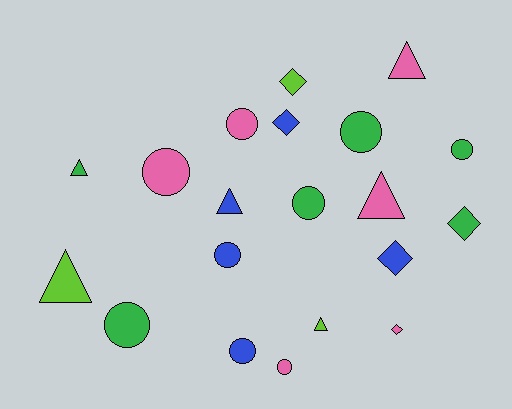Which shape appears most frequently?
Circle, with 9 objects.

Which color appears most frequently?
Green, with 6 objects.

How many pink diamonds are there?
There is 1 pink diamond.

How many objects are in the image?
There are 20 objects.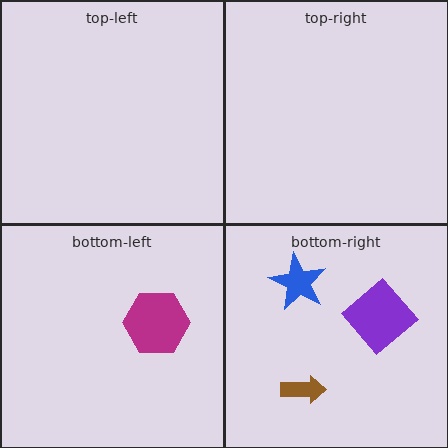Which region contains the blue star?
The bottom-right region.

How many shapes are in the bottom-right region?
3.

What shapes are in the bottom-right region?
The blue star, the brown arrow, the purple diamond.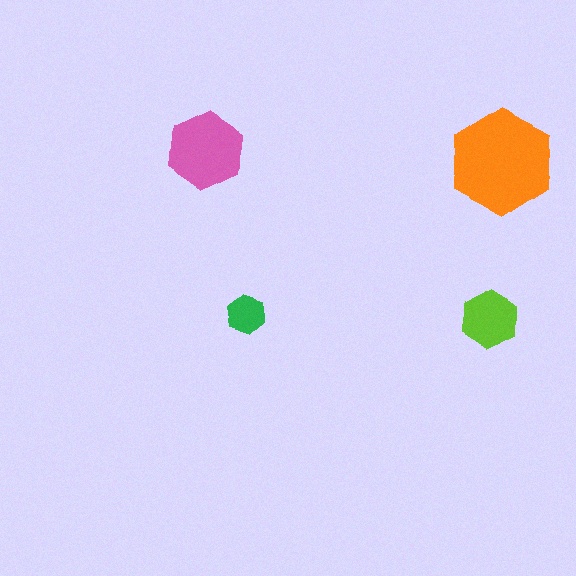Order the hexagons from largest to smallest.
the orange one, the pink one, the lime one, the green one.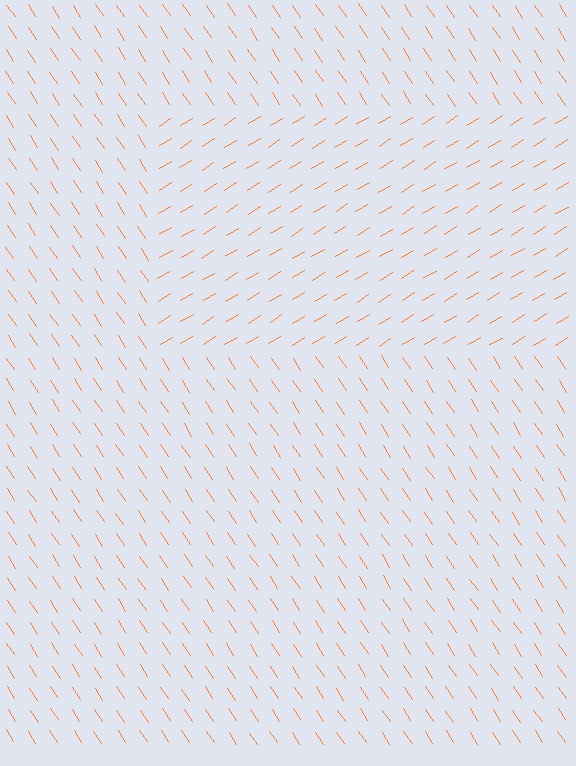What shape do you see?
I see a rectangle.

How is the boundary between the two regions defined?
The boundary is defined purely by a change in line orientation (approximately 88 degrees difference). All lines are the same color and thickness.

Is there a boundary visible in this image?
Yes, there is a texture boundary formed by a change in line orientation.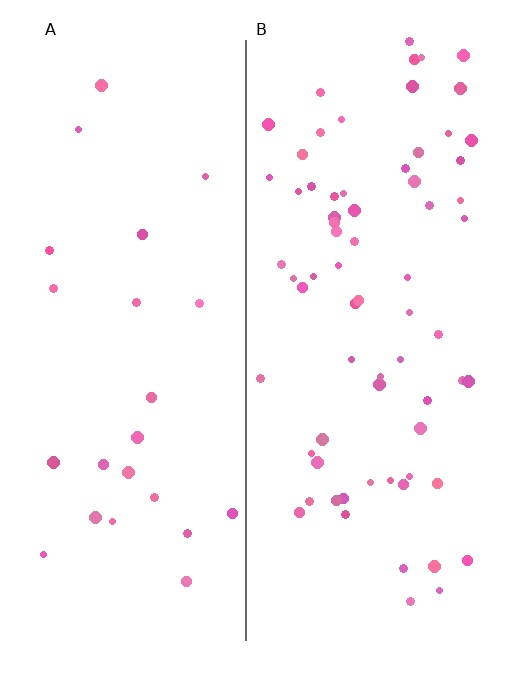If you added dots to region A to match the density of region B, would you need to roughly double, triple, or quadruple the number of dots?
Approximately triple.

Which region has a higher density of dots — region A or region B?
B (the right).